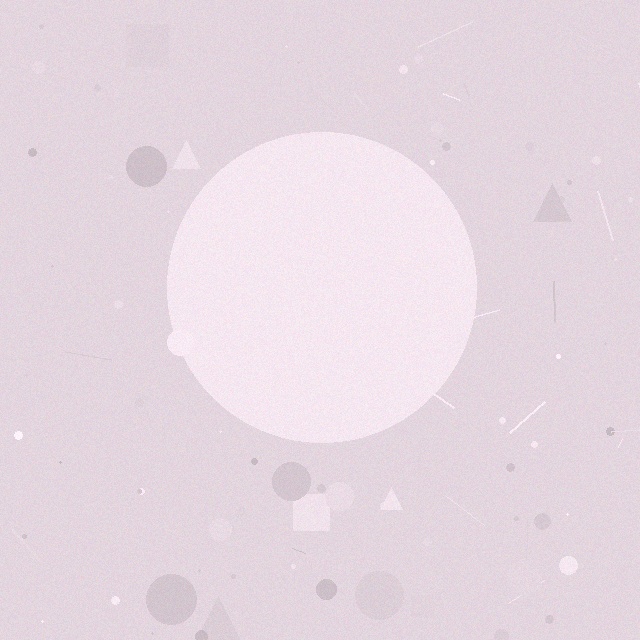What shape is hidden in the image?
A circle is hidden in the image.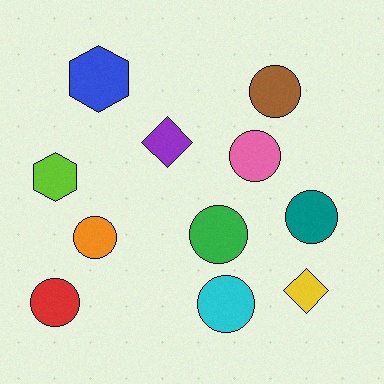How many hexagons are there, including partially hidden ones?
There are 2 hexagons.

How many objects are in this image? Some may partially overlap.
There are 11 objects.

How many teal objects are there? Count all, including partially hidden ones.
There is 1 teal object.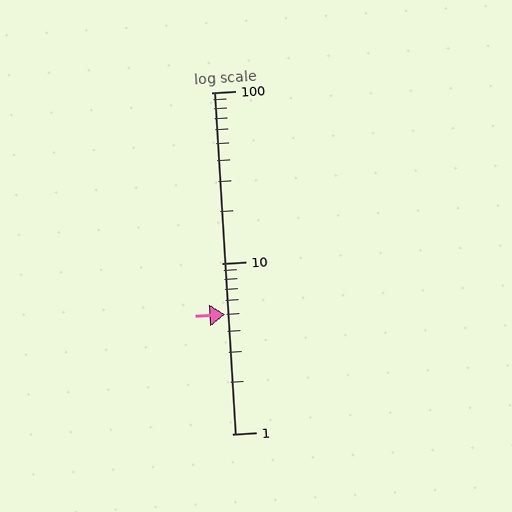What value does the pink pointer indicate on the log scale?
The pointer indicates approximately 5.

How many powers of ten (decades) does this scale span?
The scale spans 2 decades, from 1 to 100.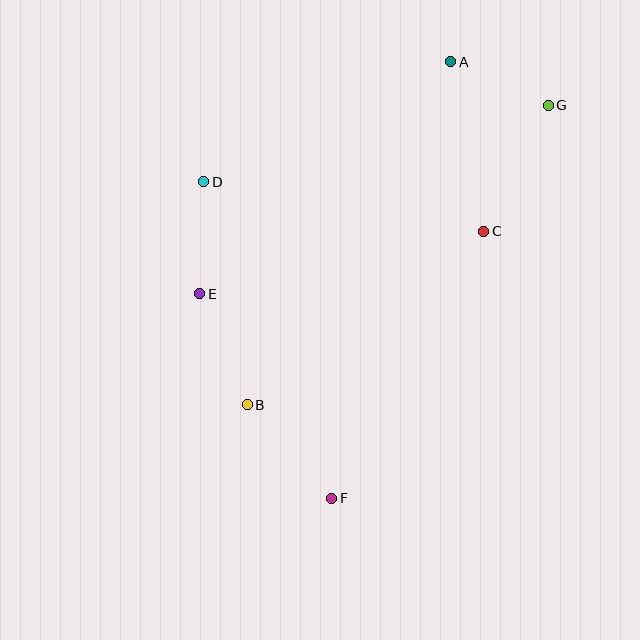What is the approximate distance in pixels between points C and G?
The distance between C and G is approximately 142 pixels.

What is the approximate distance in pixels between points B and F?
The distance between B and F is approximately 126 pixels.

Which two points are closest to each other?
Points A and G are closest to each other.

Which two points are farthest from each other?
Points A and F are farthest from each other.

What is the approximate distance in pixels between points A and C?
The distance between A and C is approximately 173 pixels.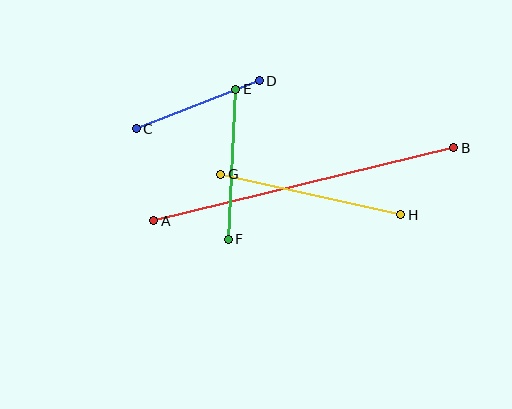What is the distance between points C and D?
The distance is approximately 132 pixels.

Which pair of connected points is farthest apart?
Points A and B are farthest apart.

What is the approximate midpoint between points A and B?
The midpoint is at approximately (304, 184) pixels.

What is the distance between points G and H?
The distance is approximately 184 pixels.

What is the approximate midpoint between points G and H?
The midpoint is at approximately (311, 195) pixels.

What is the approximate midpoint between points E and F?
The midpoint is at approximately (232, 164) pixels.